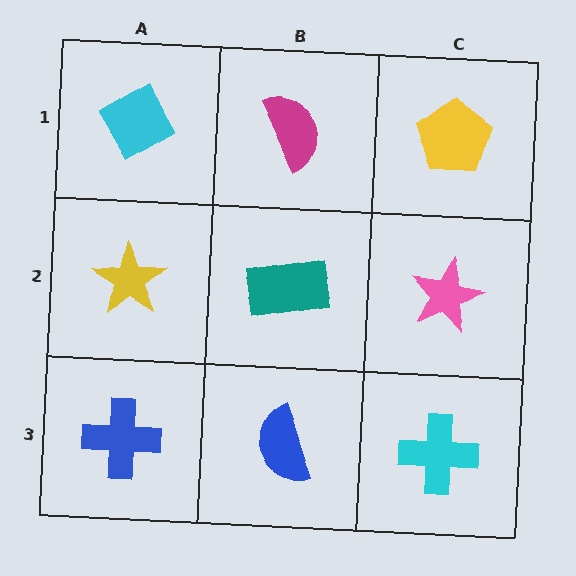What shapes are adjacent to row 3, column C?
A pink star (row 2, column C), a blue semicircle (row 3, column B).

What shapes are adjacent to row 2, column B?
A magenta semicircle (row 1, column B), a blue semicircle (row 3, column B), a yellow star (row 2, column A), a pink star (row 2, column C).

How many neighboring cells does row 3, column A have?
2.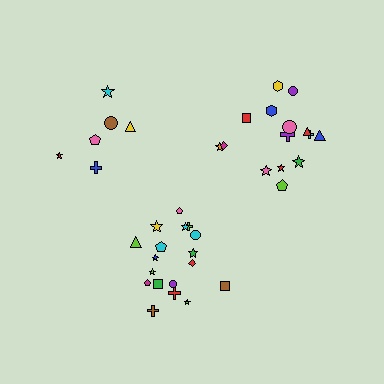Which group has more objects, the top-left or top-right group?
The top-right group.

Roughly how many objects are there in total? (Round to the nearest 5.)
Roughly 40 objects in total.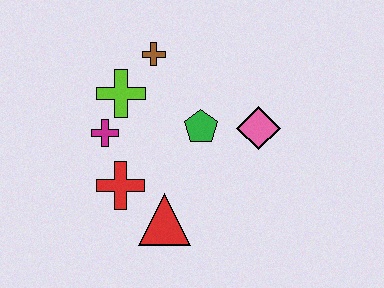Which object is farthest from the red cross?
The pink diamond is farthest from the red cross.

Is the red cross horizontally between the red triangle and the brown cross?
No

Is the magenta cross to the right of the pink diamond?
No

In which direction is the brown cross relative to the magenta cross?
The brown cross is above the magenta cross.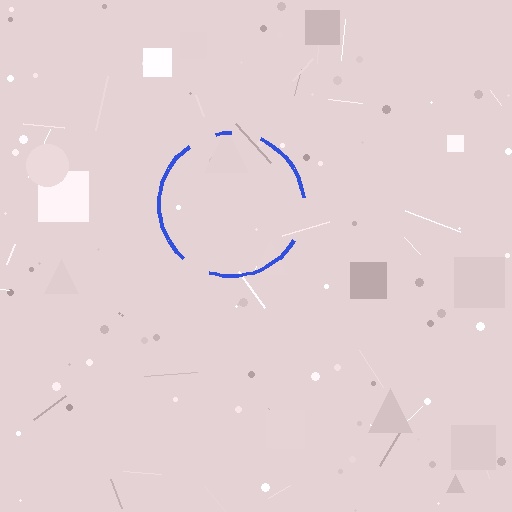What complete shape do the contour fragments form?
The contour fragments form a circle.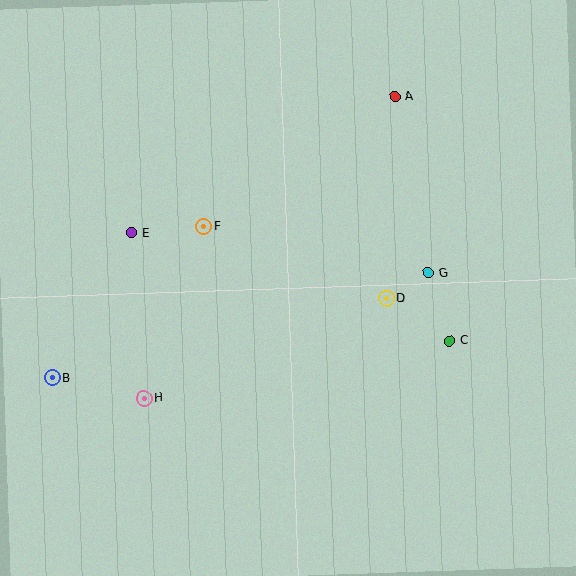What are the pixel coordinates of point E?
Point E is at (132, 233).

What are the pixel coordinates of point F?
Point F is at (204, 226).